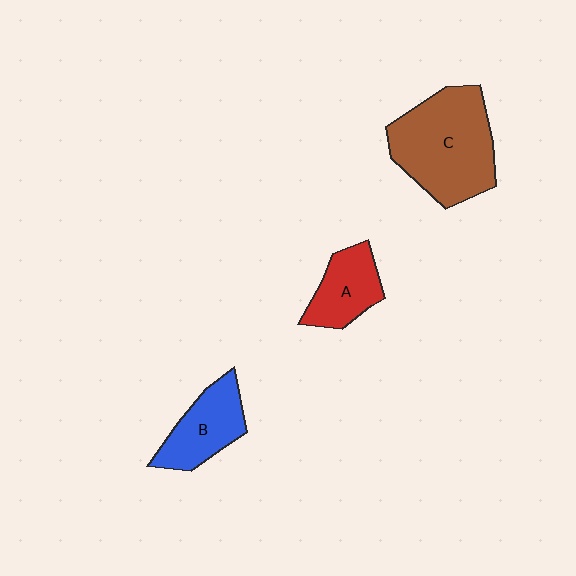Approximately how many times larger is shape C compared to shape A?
Approximately 2.1 times.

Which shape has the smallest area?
Shape A (red).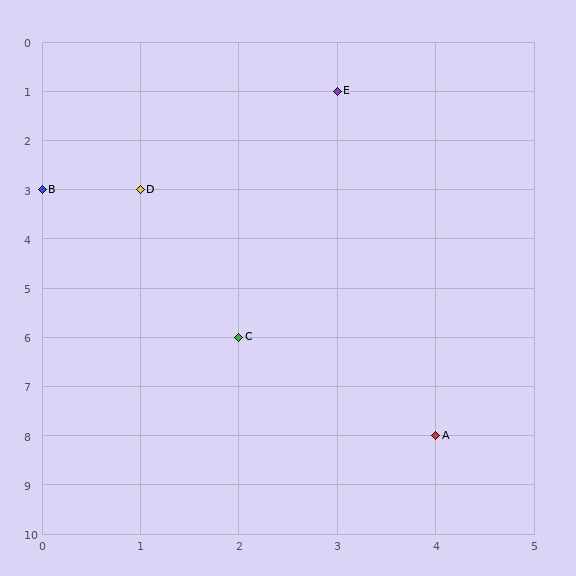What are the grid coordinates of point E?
Point E is at grid coordinates (3, 1).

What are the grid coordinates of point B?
Point B is at grid coordinates (0, 3).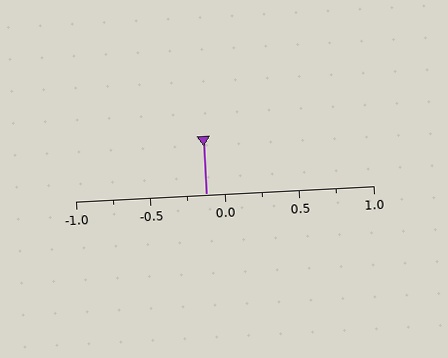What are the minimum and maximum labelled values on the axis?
The axis runs from -1.0 to 1.0.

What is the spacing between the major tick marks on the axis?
The major ticks are spaced 0.5 apart.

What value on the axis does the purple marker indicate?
The marker indicates approximately -0.12.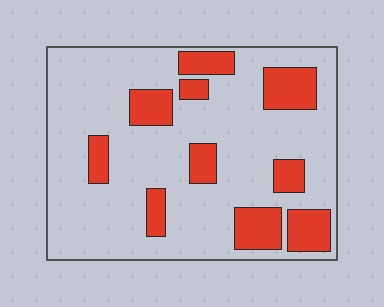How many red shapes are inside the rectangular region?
10.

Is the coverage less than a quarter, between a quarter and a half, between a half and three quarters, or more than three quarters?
Less than a quarter.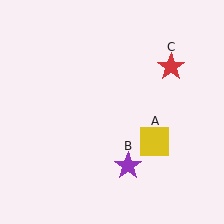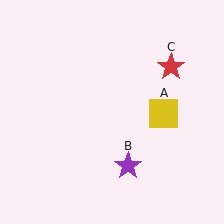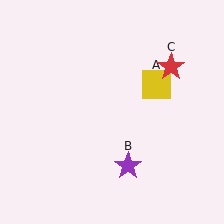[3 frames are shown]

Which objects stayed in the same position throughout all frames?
Purple star (object B) and red star (object C) remained stationary.